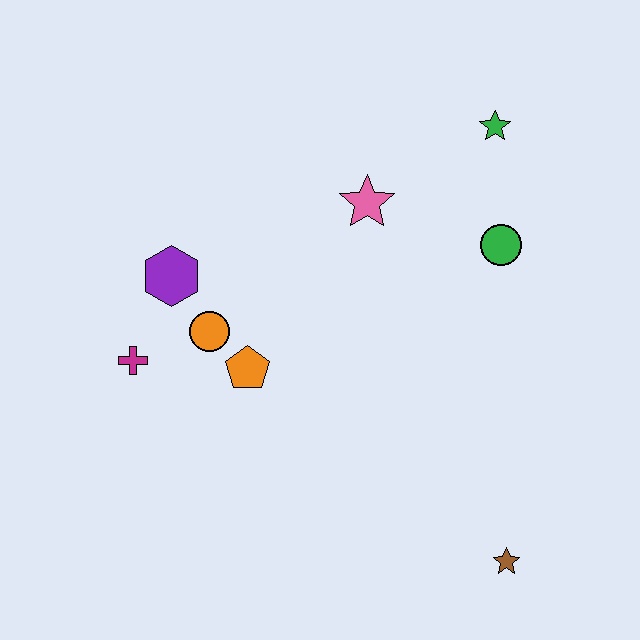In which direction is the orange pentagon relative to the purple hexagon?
The orange pentagon is below the purple hexagon.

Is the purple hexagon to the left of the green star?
Yes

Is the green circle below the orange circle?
No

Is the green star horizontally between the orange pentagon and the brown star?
Yes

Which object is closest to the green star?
The green circle is closest to the green star.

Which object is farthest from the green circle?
The magenta cross is farthest from the green circle.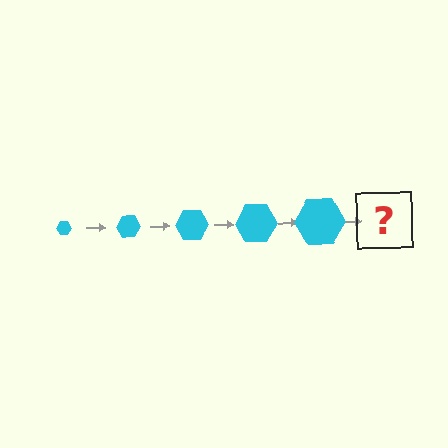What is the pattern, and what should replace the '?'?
The pattern is that the hexagon gets progressively larger each step. The '?' should be a cyan hexagon, larger than the previous one.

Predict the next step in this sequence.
The next step is a cyan hexagon, larger than the previous one.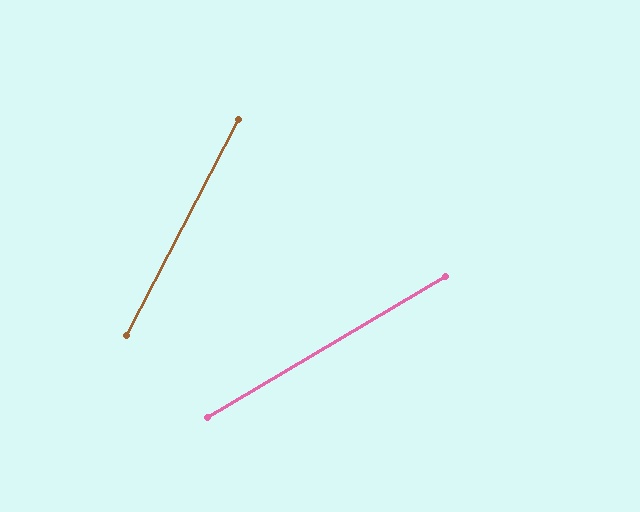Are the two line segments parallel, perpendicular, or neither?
Neither parallel nor perpendicular — they differ by about 32°.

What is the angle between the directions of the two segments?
Approximately 32 degrees.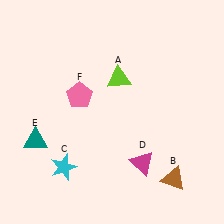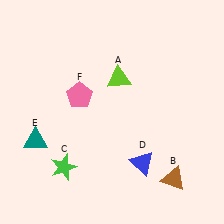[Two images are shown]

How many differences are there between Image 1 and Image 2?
There are 2 differences between the two images.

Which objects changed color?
C changed from cyan to green. D changed from magenta to blue.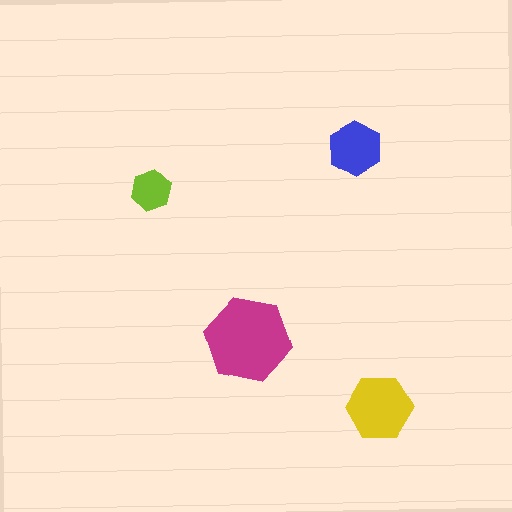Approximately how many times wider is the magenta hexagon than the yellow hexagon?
About 1.5 times wider.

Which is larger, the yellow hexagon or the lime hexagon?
The yellow one.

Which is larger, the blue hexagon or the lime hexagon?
The blue one.